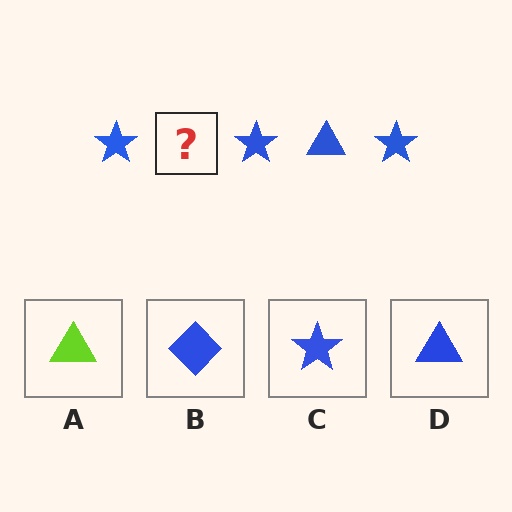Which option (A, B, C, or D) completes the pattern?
D.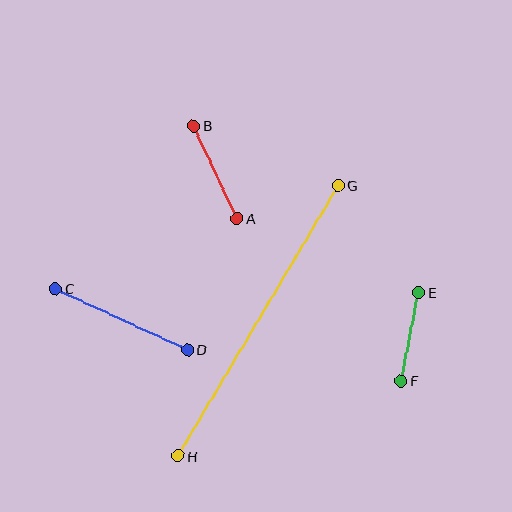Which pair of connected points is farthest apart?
Points G and H are farthest apart.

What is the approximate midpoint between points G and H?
The midpoint is at approximately (258, 321) pixels.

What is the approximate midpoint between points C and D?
The midpoint is at approximately (122, 319) pixels.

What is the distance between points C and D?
The distance is approximately 146 pixels.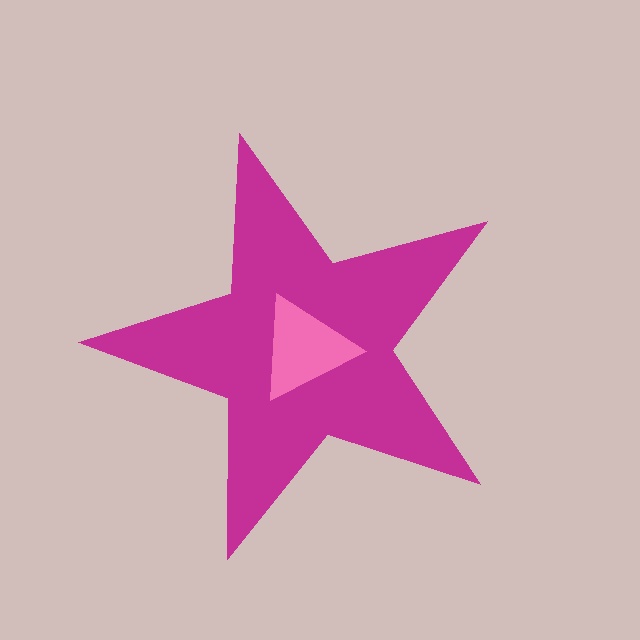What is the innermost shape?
The pink triangle.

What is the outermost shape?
The magenta star.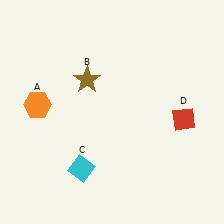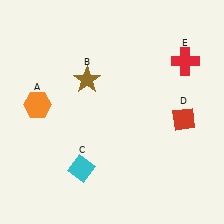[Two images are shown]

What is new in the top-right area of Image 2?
A red cross (E) was added in the top-right area of Image 2.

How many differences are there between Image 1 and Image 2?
There is 1 difference between the two images.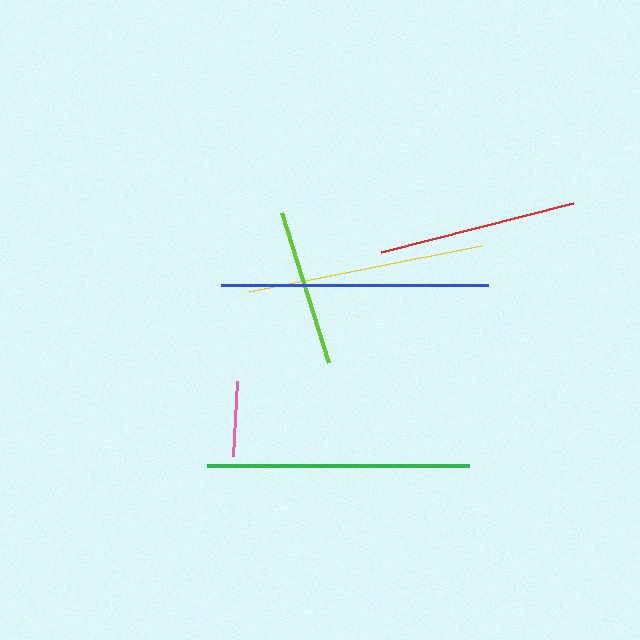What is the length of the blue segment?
The blue segment is approximately 267 pixels long.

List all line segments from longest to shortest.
From longest to shortest: blue, green, yellow, red, lime, pink.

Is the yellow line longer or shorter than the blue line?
The blue line is longer than the yellow line.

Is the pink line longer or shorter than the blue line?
The blue line is longer than the pink line.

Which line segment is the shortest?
The pink line is the shortest at approximately 75 pixels.